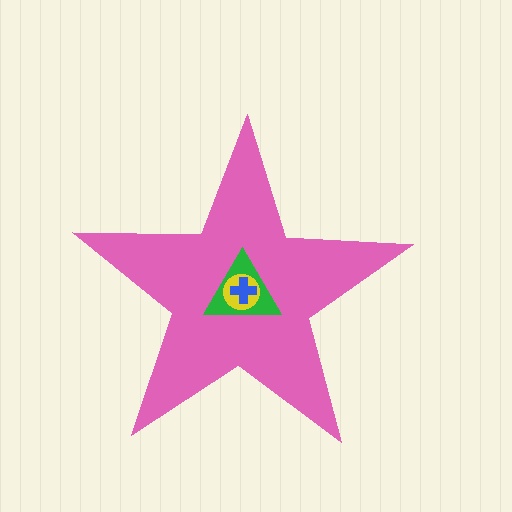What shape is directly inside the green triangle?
The yellow circle.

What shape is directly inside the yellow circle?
The blue cross.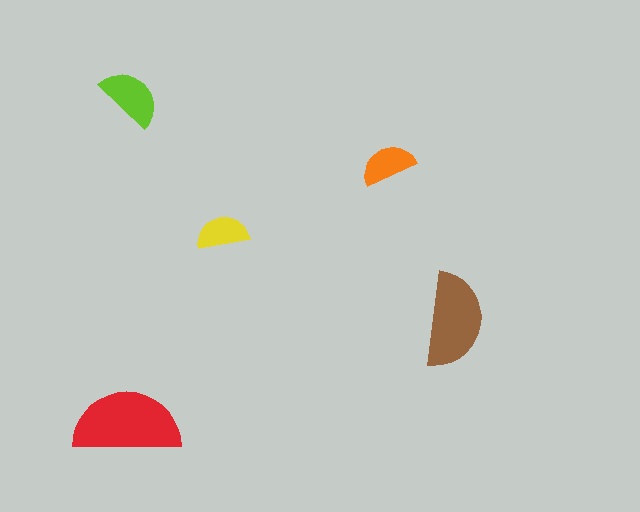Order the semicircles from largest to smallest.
the red one, the brown one, the lime one, the orange one, the yellow one.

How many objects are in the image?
There are 5 objects in the image.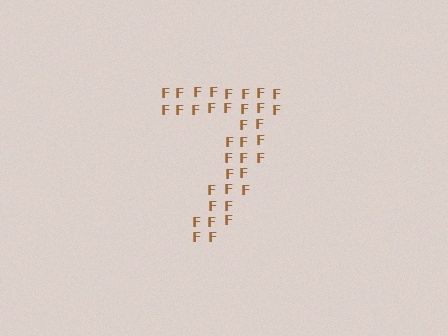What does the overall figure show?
The overall figure shows the digit 7.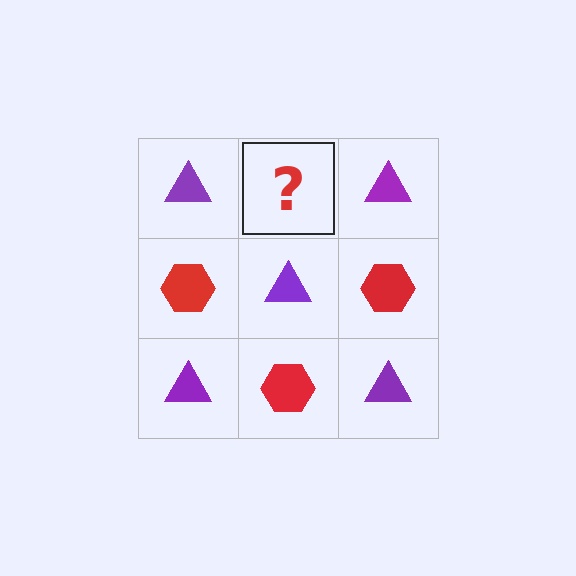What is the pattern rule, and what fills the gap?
The rule is that it alternates purple triangle and red hexagon in a checkerboard pattern. The gap should be filled with a red hexagon.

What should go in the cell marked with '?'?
The missing cell should contain a red hexagon.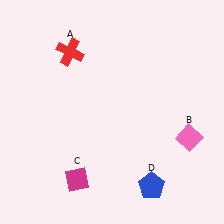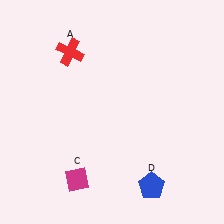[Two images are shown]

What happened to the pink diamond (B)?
The pink diamond (B) was removed in Image 2. It was in the bottom-right area of Image 1.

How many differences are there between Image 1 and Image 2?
There is 1 difference between the two images.